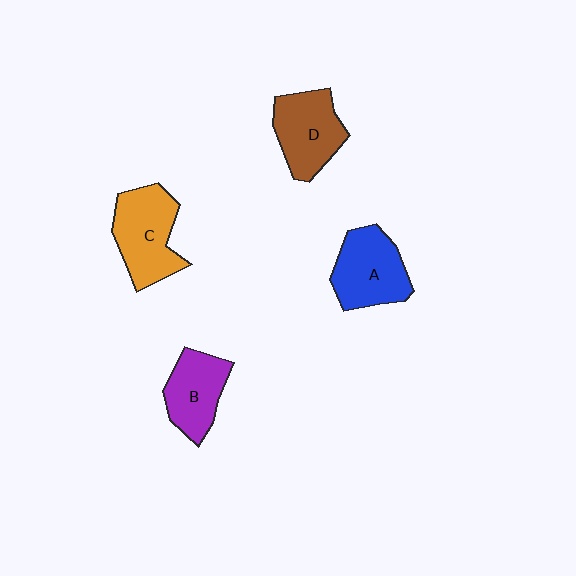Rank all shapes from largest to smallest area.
From largest to smallest: C (orange), A (blue), D (brown), B (purple).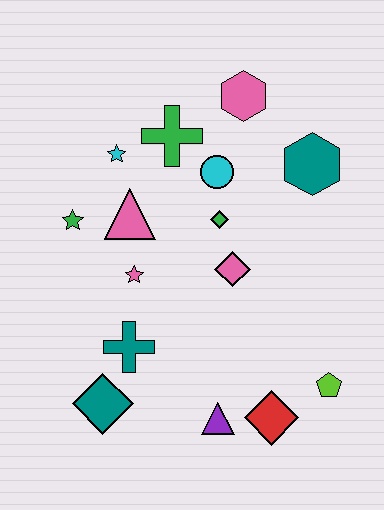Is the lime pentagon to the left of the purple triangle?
No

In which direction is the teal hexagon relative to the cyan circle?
The teal hexagon is to the right of the cyan circle.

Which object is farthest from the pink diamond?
The teal diamond is farthest from the pink diamond.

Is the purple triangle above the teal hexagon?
No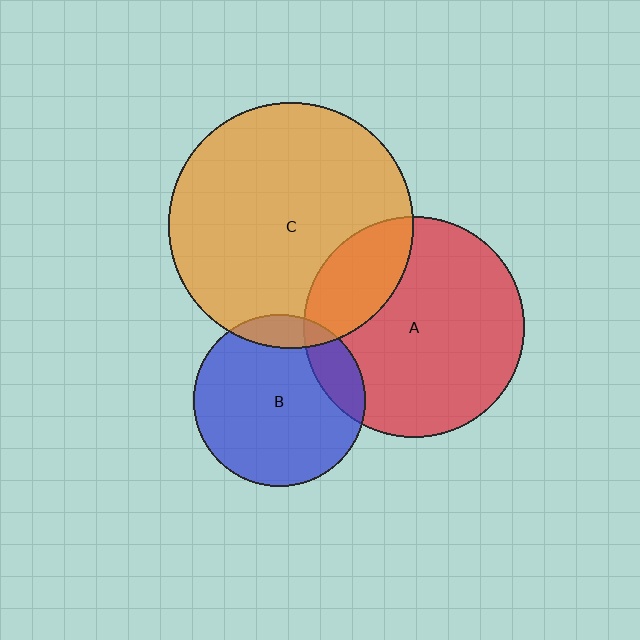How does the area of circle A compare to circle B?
Approximately 1.6 times.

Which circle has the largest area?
Circle C (orange).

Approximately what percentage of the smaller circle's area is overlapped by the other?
Approximately 15%.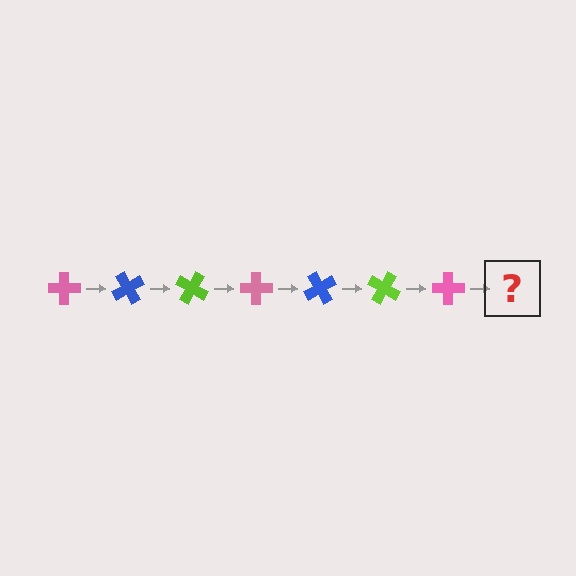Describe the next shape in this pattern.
It should be a blue cross, rotated 420 degrees from the start.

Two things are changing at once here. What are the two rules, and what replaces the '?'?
The two rules are that it rotates 60 degrees each step and the color cycles through pink, blue, and lime. The '?' should be a blue cross, rotated 420 degrees from the start.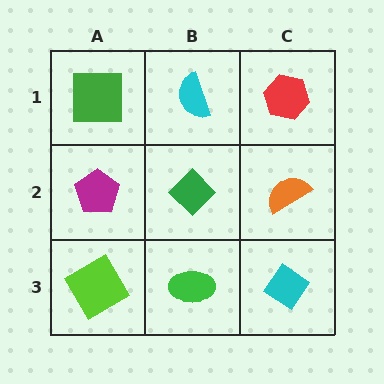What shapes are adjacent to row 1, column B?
A green diamond (row 2, column B), a green square (row 1, column A), a red hexagon (row 1, column C).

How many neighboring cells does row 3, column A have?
2.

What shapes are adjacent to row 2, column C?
A red hexagon (row 1, column C), a cyan diamond (row 3, column C), a green diamond (row 2, column B).